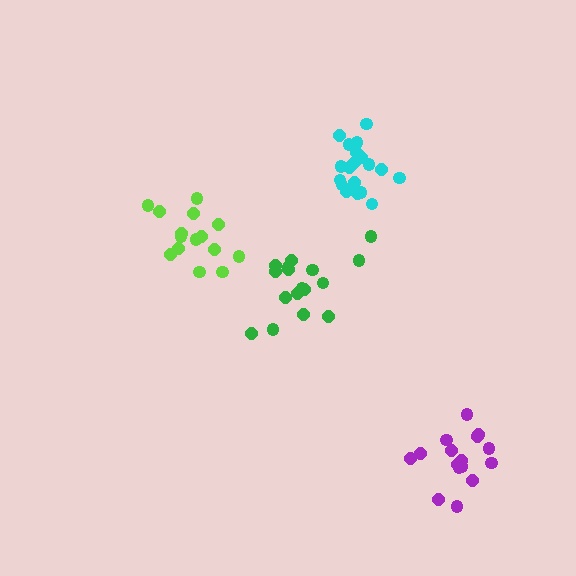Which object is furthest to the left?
The lime cluster is leftmost.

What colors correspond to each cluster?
The clusters are colored: cyan, purple, green, lime.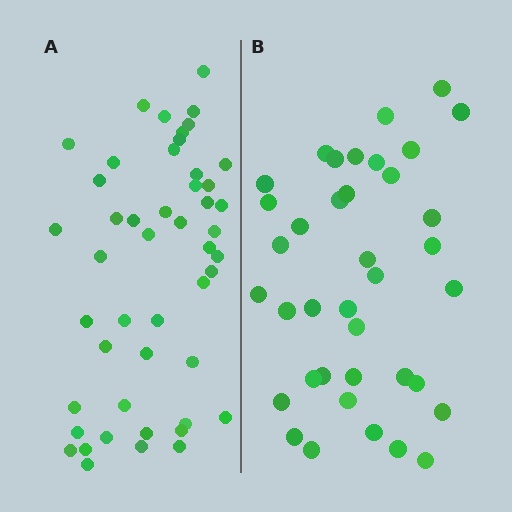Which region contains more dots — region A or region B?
Region A (the left region) has more dots.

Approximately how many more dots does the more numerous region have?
Region A has roughly 10 or so more dots than region B.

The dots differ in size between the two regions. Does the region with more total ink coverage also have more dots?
No. Region B has more total ink coverage because its dots are larger, but region A actually contains more individual dots. Total area can be misleading — the number of items is what matters here.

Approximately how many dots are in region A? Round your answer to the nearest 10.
About 50 dots. (The exact count is 48, which rounds to 50.)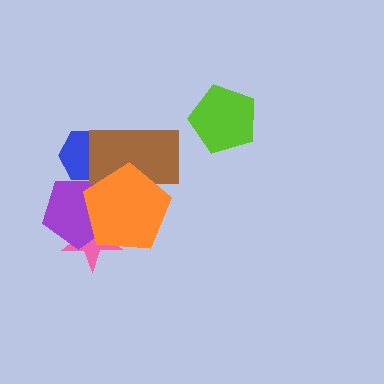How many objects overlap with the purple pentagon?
3 objects overlap with the purple pentagon.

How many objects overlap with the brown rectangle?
2 objects overlap with the brown rectangle.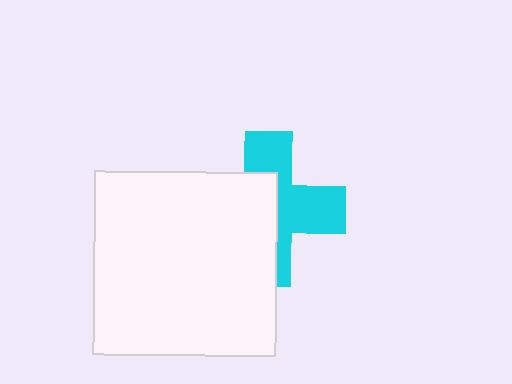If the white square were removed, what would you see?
You would see the complete cyan cross.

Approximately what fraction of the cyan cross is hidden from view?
Roughly 52% of the cyan cross is hidden behind the white square.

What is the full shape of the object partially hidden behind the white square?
The partially hidden object is a cyan cross.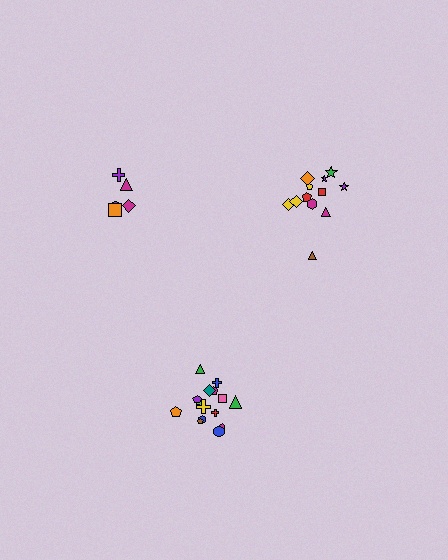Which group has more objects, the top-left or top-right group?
The top-right group.